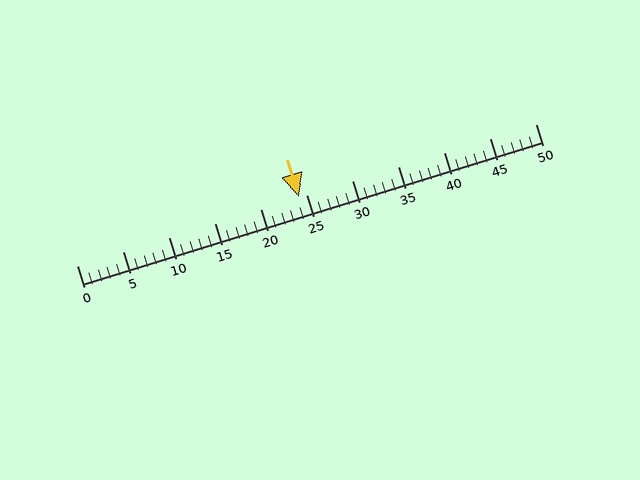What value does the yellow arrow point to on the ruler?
The yellow arrow points to approximately 24.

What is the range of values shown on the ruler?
The ruler shows values from 0 to 50.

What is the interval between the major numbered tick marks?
The major tick marks are spaced 5 units apart.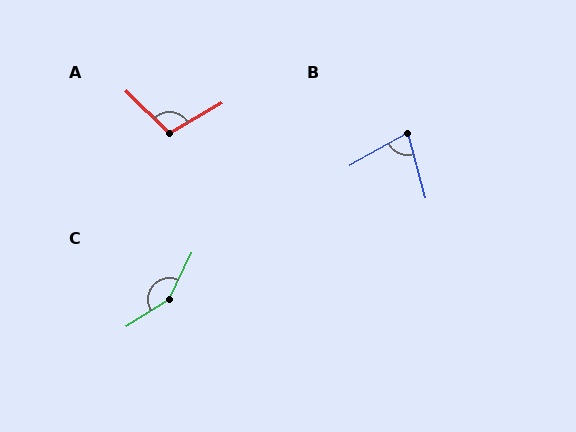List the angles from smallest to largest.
B (76°), A (106°), C (148°).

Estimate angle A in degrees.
Approximately 106 degrees.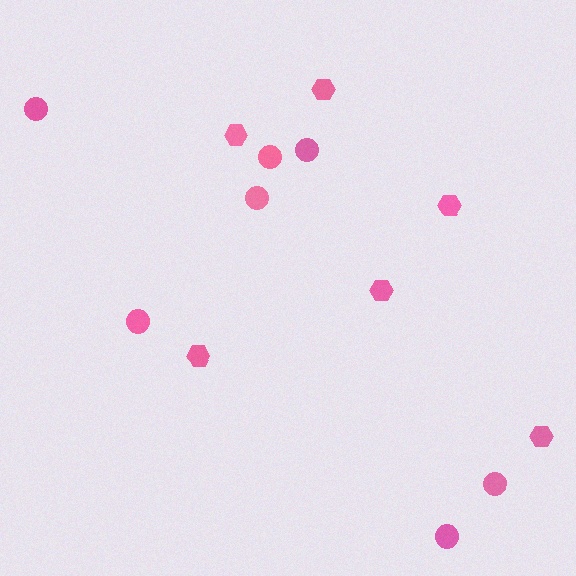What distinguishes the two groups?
There are 2 groups: one group of circles (7) and one group of hexagons (6).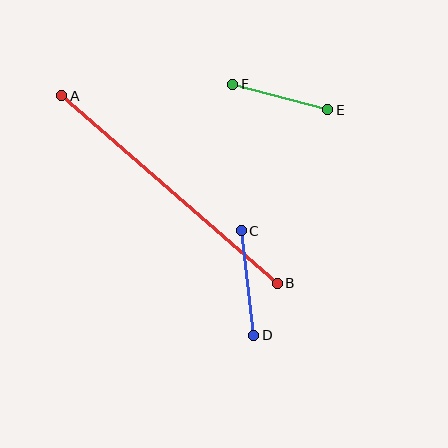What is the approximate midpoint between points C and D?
The midpoint is at approximately (248, 283) pixels.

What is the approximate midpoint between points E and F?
The midpoint is at approximately (280, 97) pixels.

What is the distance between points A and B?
The distance is approximately 286 pixels.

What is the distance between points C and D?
The distance is approximately 105 pixels.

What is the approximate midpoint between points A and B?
The midpoint is at approximately (169, 190) pixels.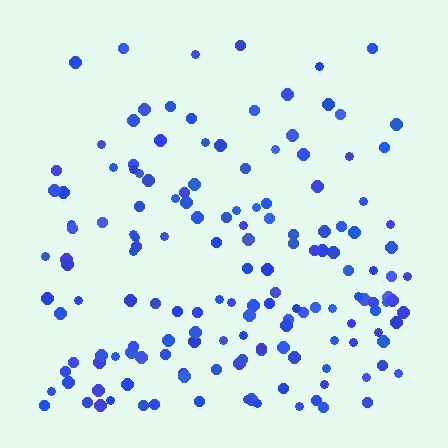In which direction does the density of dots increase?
From top to bottom, with the bottom side densest.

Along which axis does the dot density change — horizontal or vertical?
Vertical.